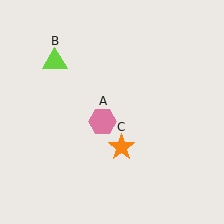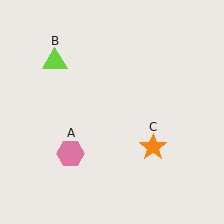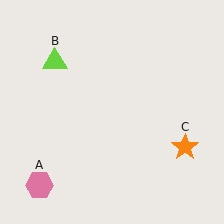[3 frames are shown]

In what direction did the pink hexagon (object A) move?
The pink hexagon (object A) moved down and to the left.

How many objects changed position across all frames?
2 objects changed position: pink hexagon (object A), orange star (object C).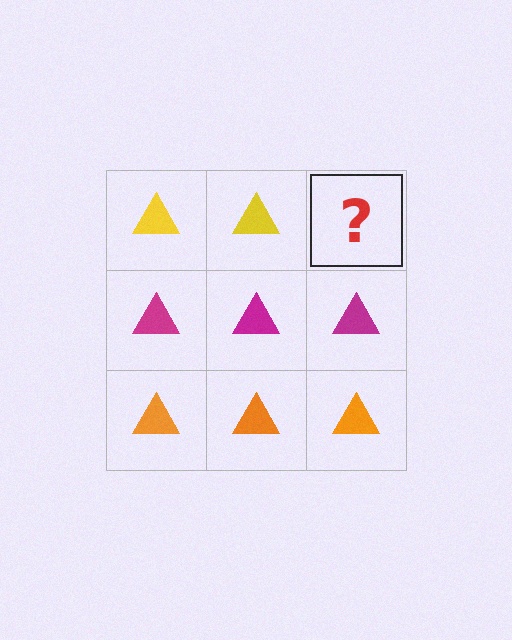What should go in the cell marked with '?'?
The missing cell should contain a yellow triangle.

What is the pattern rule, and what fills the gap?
The rule is that each row has a consistent color. The gap should be filled with a yellow triangle.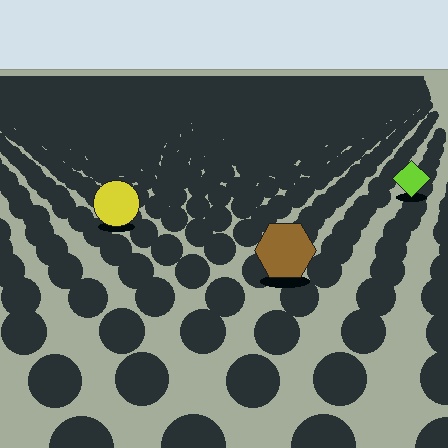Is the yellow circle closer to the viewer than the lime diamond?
Yes. The yellow circle is closer — you can tell from the texture gradient: the ground texture is coarser near it.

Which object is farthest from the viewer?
The lime diamond is farthest from the viewer. It appears smaller and the ground texture around it is denser.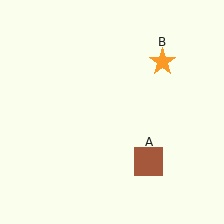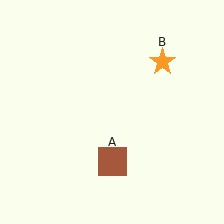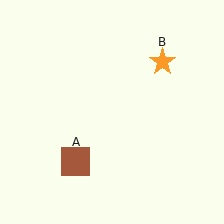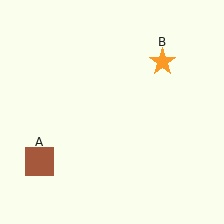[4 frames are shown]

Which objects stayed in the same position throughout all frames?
Orange star (object B) remained stationary.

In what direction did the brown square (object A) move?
The brown square (object A) moved left.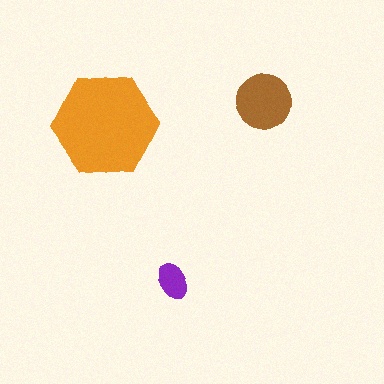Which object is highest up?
The brown circle is topmost.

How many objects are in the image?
There are 3 objects in the image.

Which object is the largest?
The orange hexagon.